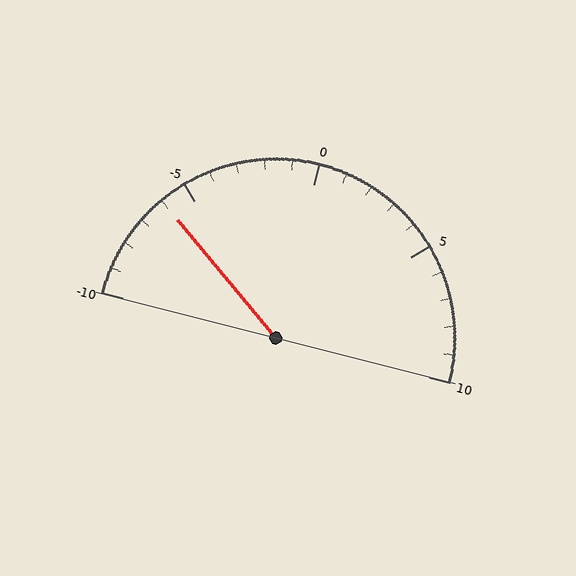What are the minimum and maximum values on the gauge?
The gauge ranges from -10 to 10.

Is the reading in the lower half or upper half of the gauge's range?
The reading is in the lower half of the range (-10 to 10).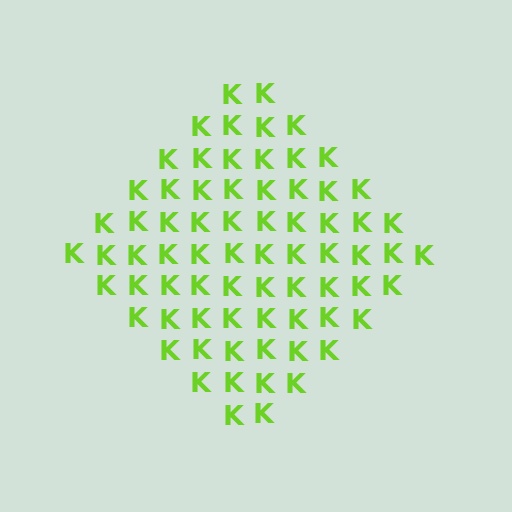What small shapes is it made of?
It is made of small letter K's.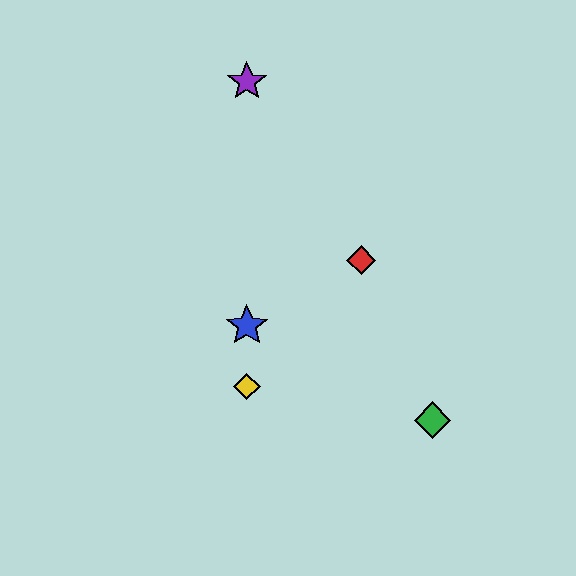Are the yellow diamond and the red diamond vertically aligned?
No, the yellow diamond is at x≈247 and the red diamond is at x≈361.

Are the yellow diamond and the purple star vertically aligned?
Yes, both are at x≈247.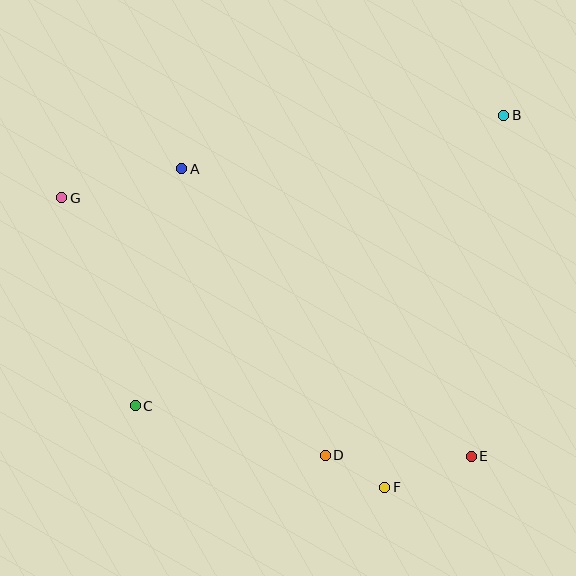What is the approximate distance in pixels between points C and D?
The distance between C and D is approximately 196 pixels.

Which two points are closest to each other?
Points D and F are closest to each other.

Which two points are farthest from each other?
Points E and G are farthest from each other.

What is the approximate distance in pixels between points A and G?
The distance between A and G is approximately 124 pixels.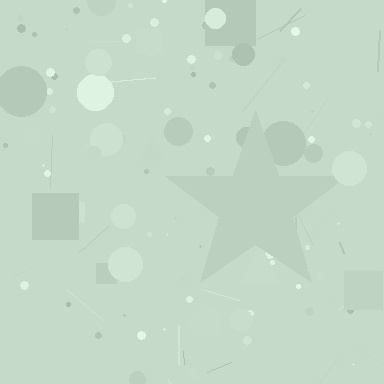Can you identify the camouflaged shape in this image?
The camouflaged shape is a star.